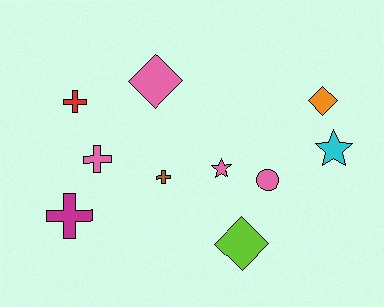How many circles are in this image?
There is 1 circle.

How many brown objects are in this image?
There is 1 brown object.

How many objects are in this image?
There are 10 objects.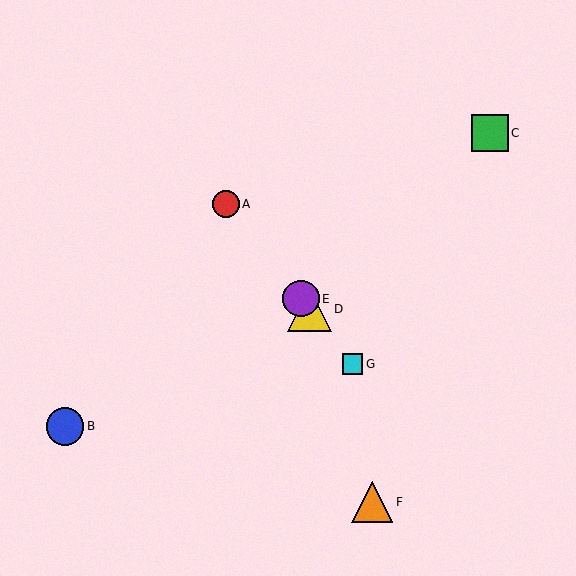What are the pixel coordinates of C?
Object C is at (490, 133).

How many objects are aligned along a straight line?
4 objects (A, D, E, G) are aligned along a straight line.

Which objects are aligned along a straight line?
Objects A, D, E, G are aligned along a straight line.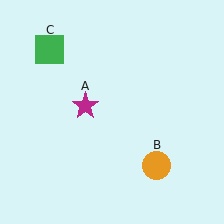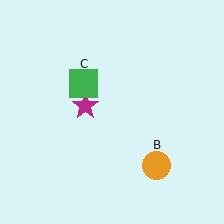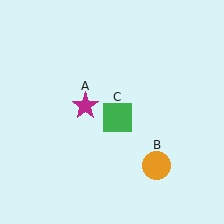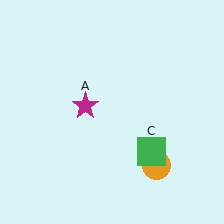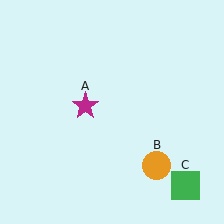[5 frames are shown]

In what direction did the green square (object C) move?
The green square (object C) moved down and to the right.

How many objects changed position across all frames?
1 object changed position: green square (object C).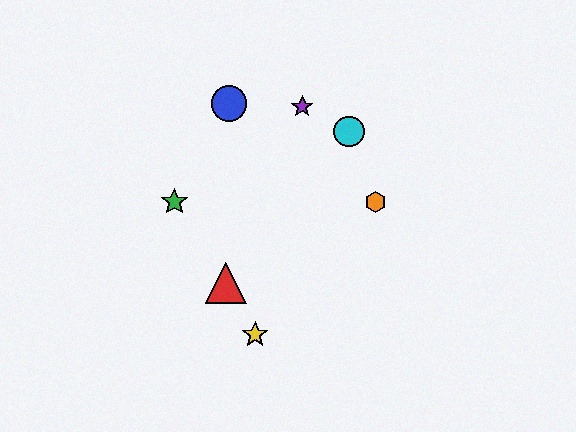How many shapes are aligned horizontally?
2 shapes (the green star, the orange hexagon) are aligned horizontally.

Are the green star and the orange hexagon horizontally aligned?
Yes, both are at y≈202.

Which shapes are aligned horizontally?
The green star, the orange hexagon are aligned horizontally.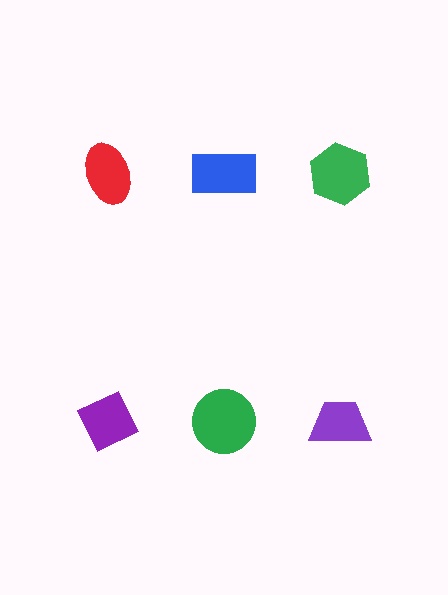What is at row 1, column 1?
A red ellipse.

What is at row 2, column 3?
A purple trapezoid.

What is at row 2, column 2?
A green circle.